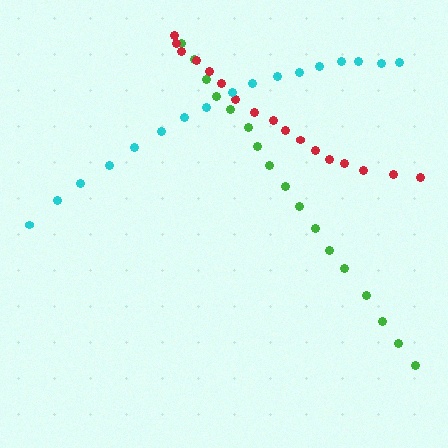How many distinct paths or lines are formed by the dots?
There are 3 distinct paths.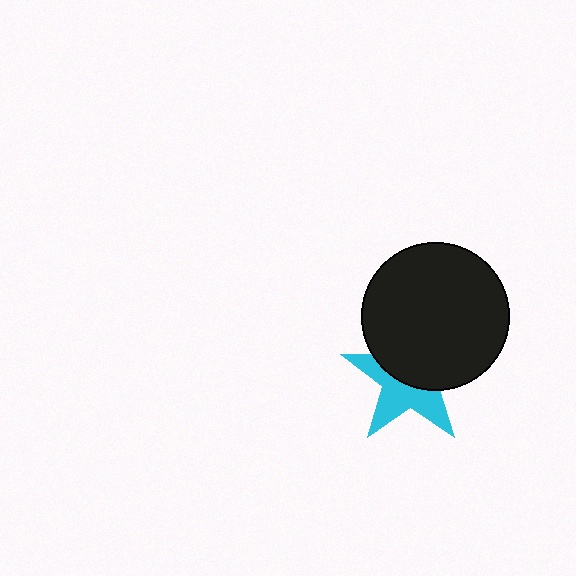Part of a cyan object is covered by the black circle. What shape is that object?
It is a star.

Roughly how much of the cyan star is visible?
About half of it is visible (roughly 47%).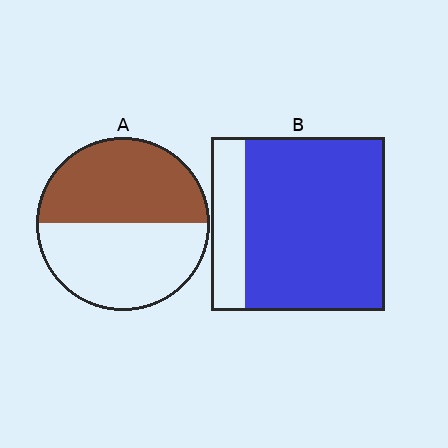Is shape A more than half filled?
Roughly half.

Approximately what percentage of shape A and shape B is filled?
A is approximately 50% and B is approximately 80%.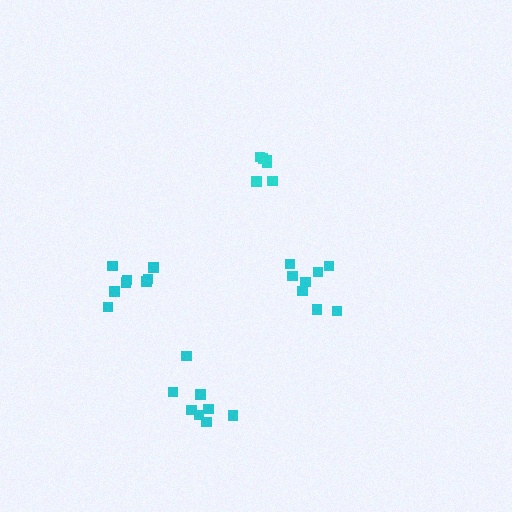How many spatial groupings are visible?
There are 4 spatial groupings.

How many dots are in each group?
Group 1: 6 dots, Group 2: 8 dots, Group 3: 8 dots, Group 4: 8 dots (30 total).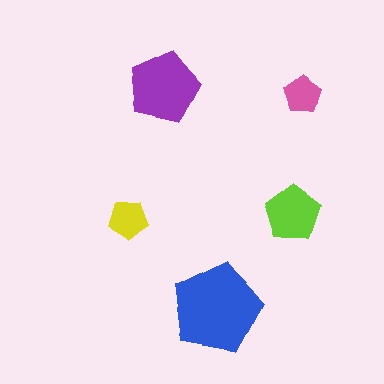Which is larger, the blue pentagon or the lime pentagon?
The blue one.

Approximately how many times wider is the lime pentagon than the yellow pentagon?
About 1.5 times wider.